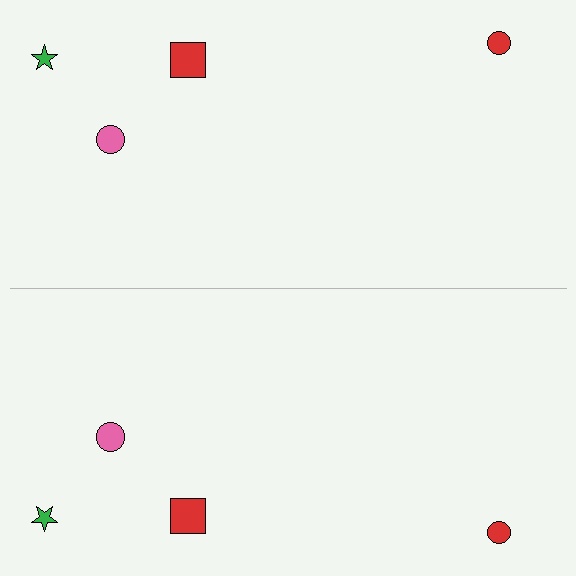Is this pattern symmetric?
Yes, this pattern has bilateral (reflection) symmetry.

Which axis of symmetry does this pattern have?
The pattern has a horizontal axis of symmetry running through the center of the image.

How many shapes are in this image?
There are 8 shapes in this image.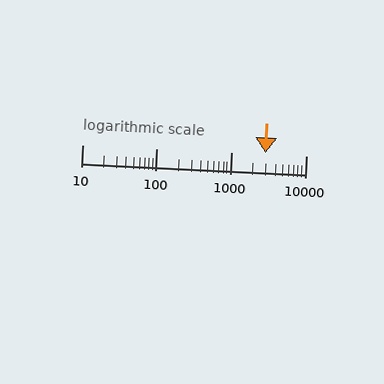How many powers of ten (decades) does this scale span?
The scale spans 3 decades, from 10 to 10000.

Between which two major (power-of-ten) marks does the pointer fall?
The pointer is between 1000 and 10000.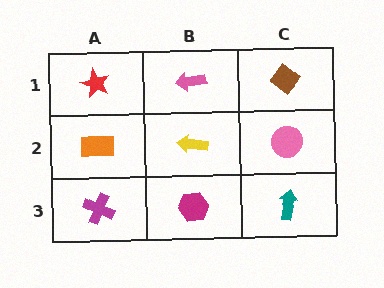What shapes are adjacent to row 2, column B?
A pink arrow (row 1, column B), a magenta hexagon (row 3, column B), an orange rectangle (row 2, column A), a pink circle (row 2, column C).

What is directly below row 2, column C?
A teal arrow.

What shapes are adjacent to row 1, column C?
A pink circle (row 2, column C), a pink arrow (row 1, column B).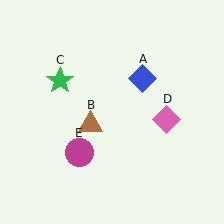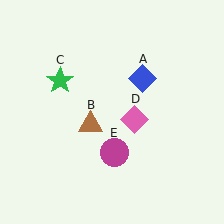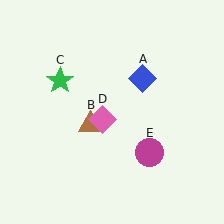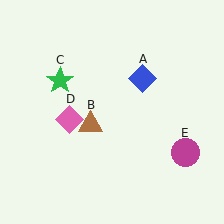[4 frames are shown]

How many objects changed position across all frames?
2 objects changed position: pink diamond (object D), magenta circle (object E).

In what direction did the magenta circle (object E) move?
The magenta circle (object E) moved right.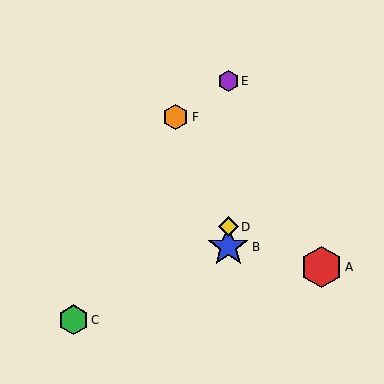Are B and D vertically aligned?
Yes, both are at x≈228.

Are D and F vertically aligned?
No, D is at x≈228 and F is at x≈176.